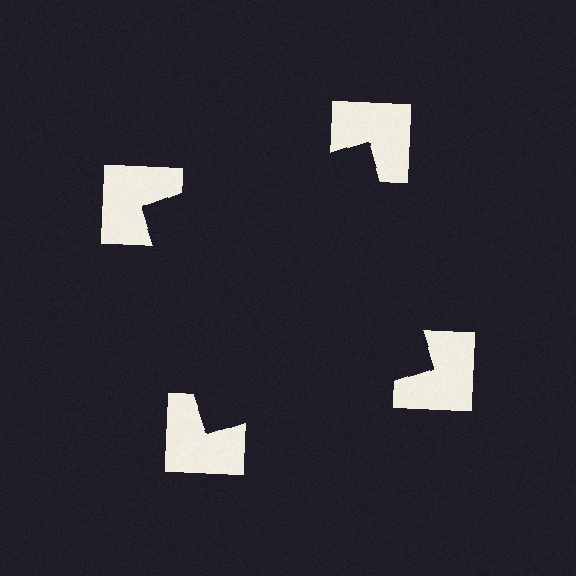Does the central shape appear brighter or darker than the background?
It typically appears slightly darker than the background, even though no actual brightness change is drawn.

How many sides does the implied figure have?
4 sides.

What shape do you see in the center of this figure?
An illusory square — its edges are inferred from the aligned wedge cuts in the notched squares, not physically drawn.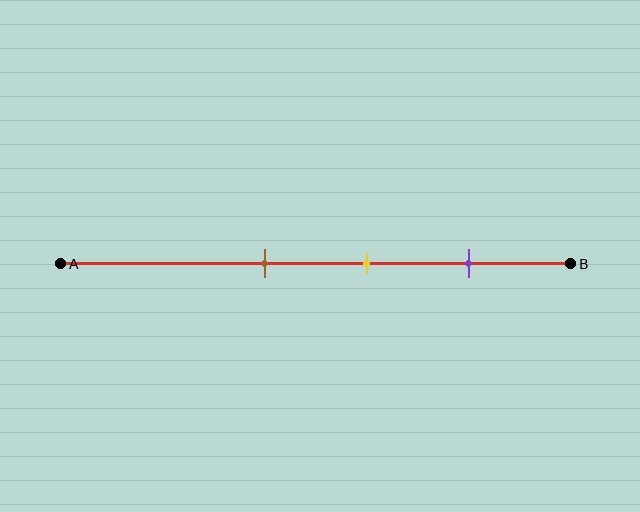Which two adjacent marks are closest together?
The brown and yellow marks are the closest adjacent pair.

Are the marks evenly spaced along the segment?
Yes, the marks are approximately evenly spaced.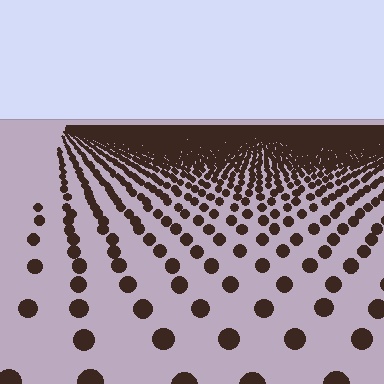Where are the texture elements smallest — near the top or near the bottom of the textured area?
Near the top.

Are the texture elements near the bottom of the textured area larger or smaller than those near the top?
Larger. Near the bottom, elements are closer to the viewer and appear at a bigger on-screen size.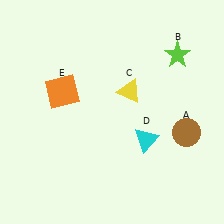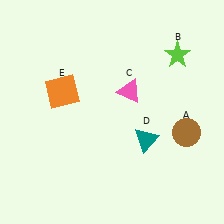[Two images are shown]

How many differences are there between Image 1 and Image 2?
There are 2 differences between the two images.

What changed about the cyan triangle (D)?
In Image 1, D is cyan. In Image 2, it changed to teal.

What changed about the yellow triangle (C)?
In Image 1, C is yellow. In Image 2, it changed to pink.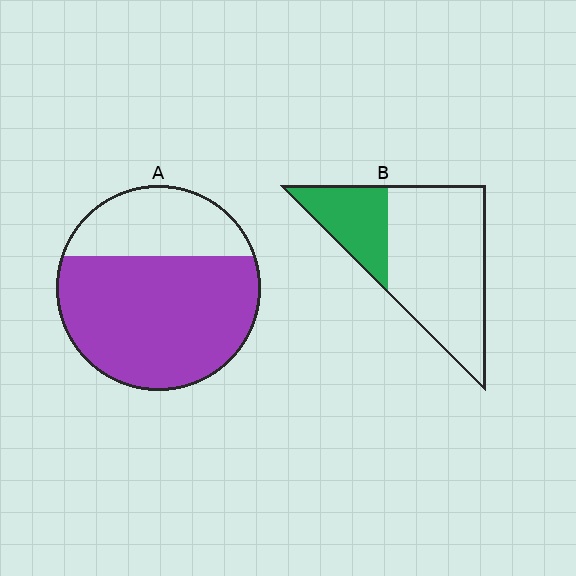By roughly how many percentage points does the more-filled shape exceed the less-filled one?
By roughly 40 percentage points (A over B).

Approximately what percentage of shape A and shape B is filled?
A is approximately 70% and B is approximately 30%.